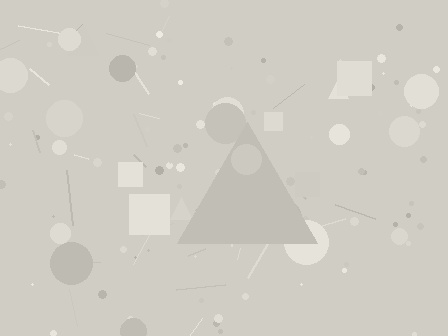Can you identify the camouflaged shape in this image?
The camouflaged shape is a triangle.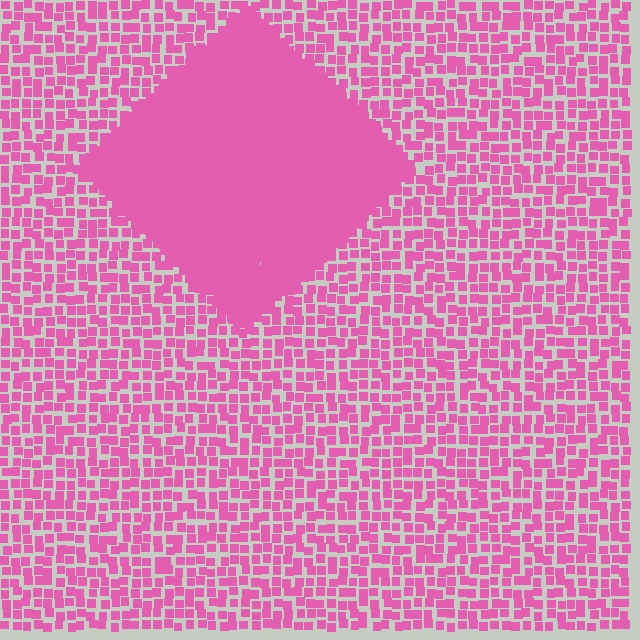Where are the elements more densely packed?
The elements are more densely packed inside the diamond boundary.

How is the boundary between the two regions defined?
The boundary is defined by a change in element density (approximately 2.7x ratio). All elements are the same color, size, and shape.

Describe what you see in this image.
The image contains small pink elements arranged at two different densities. A diamond-shaped region is visible where the elements are more densely packed than the surrounding area.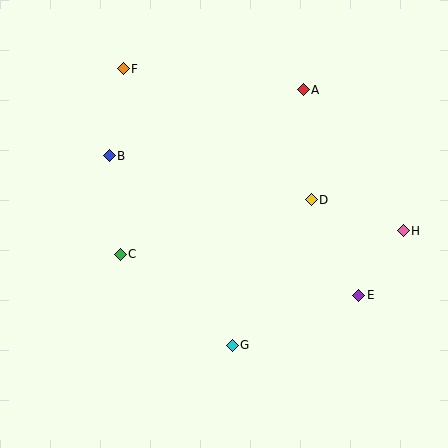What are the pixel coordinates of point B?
Point B is at (109, 156).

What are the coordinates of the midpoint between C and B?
The midpoint between C and B is at (115, 205).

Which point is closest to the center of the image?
Point D at (311, 200) is closest to the center.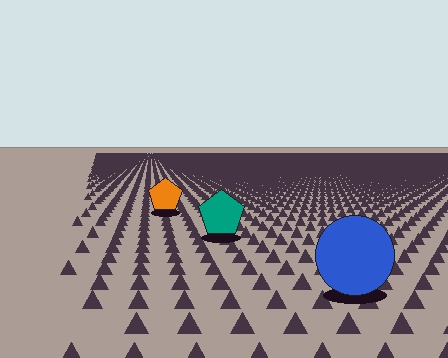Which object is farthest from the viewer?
The orange pentagon is farthest from the viewer. It appears smaller and the ground texture around it is denser.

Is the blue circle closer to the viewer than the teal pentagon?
Yes. The blue circle is closer — you can tell from the texture gradient: the ground texture is coarser near it.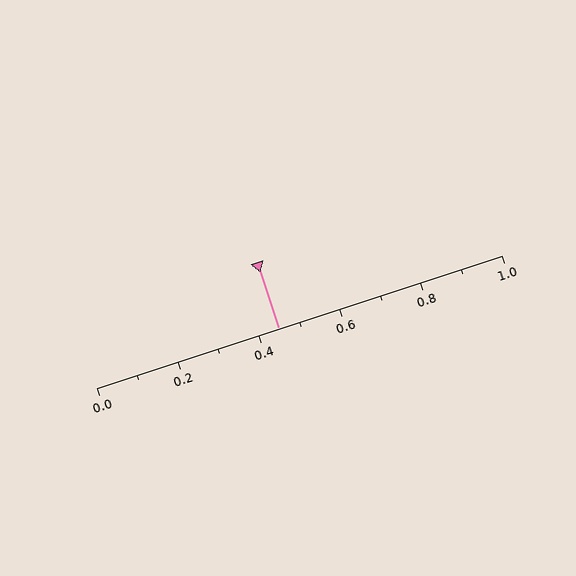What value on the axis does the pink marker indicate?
The marker indicates approximately 0.45.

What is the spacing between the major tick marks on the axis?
The major ticks are spaced 0.2 apart.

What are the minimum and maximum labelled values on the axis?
The axis runs from 0.0 to 1.0.